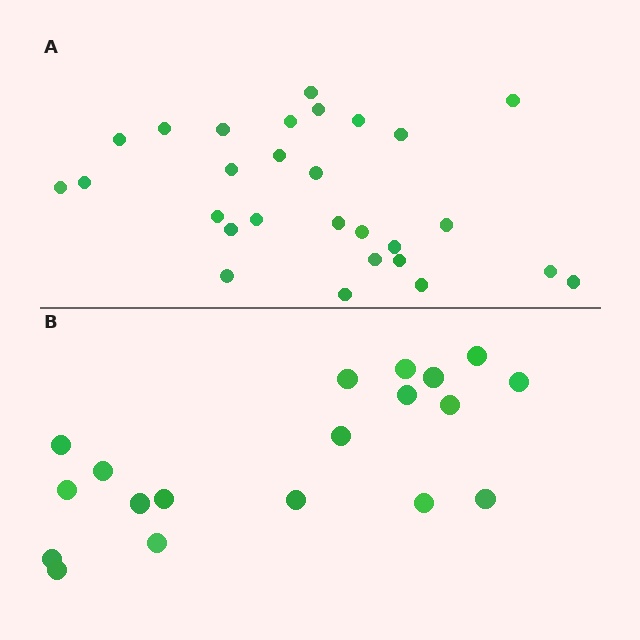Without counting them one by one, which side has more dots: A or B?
Region A (the top region) has more dots.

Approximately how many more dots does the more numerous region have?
Region A has roughly 8 or so more dots than region B.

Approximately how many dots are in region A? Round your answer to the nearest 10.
About 30 dots. (The exact count is 28, which rounds to 30.)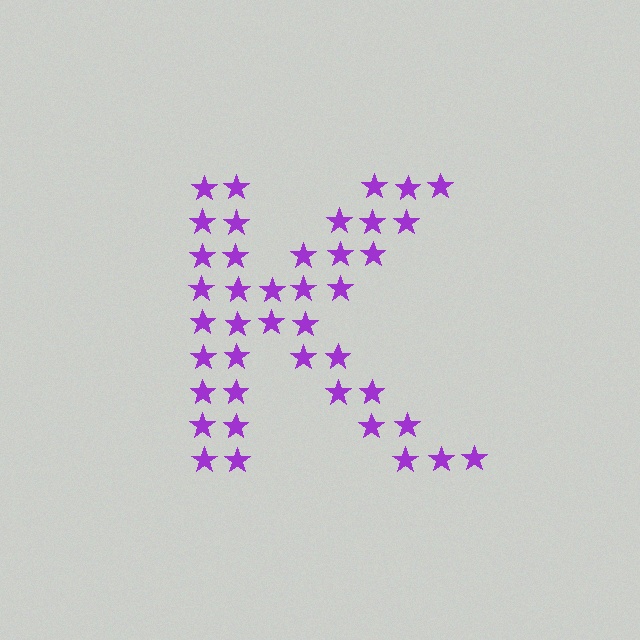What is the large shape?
The large shape is the letter K.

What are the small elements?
The small elements are stars.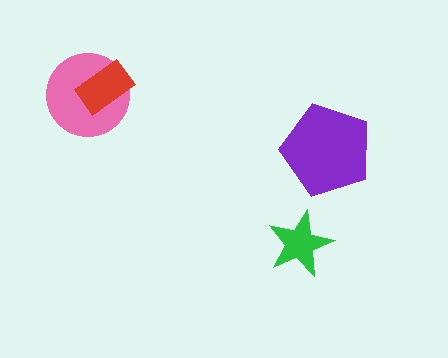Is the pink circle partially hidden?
Yes, it is partially covered by another shape.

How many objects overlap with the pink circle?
1 object overlaps with the pink circle.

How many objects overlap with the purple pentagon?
0 objects overlap with the purple pentagon.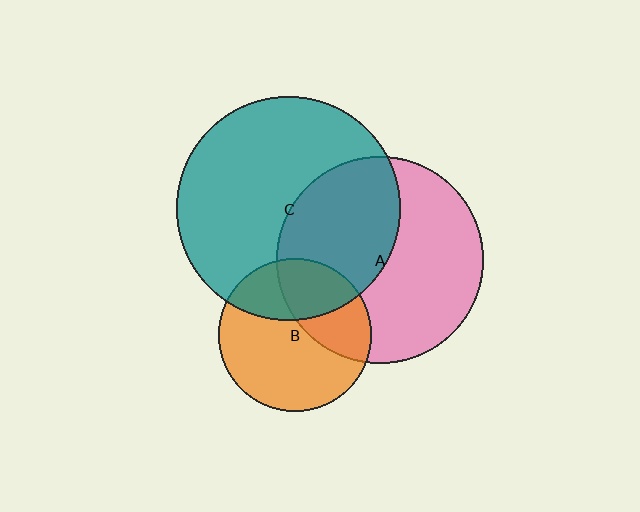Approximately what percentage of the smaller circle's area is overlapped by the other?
Approximately 45%.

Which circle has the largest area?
Circle C (teal).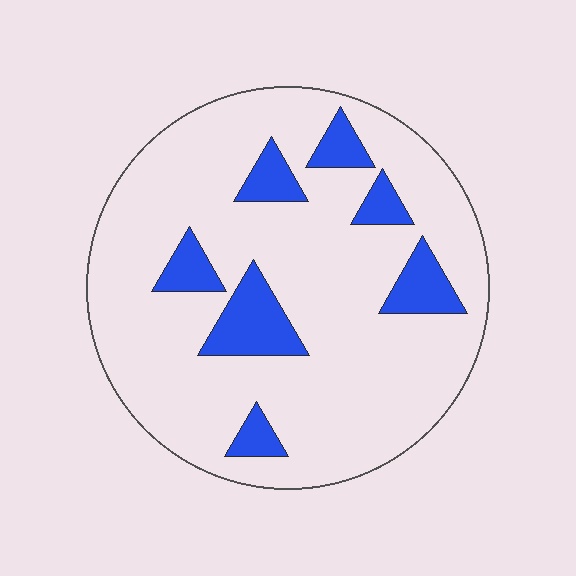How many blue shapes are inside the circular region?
7.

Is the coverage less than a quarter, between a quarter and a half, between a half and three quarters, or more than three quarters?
Less than a quarter.